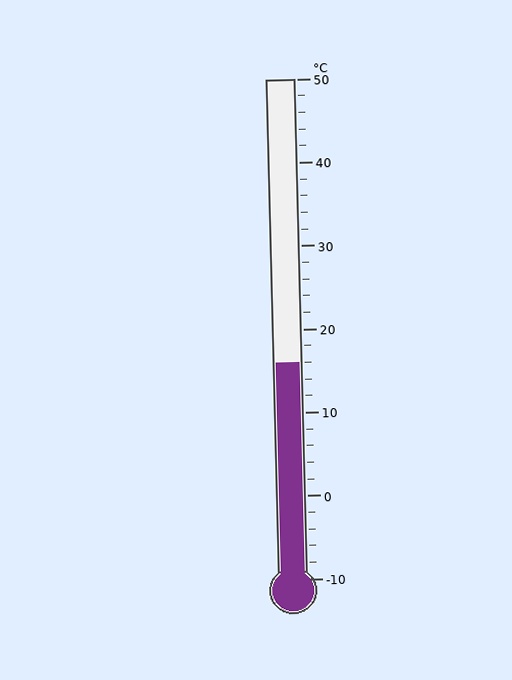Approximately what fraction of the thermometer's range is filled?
The thermometer is filled to approximately 45% of its range.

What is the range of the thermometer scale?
The thermometer scale ranges from -10°C to 50°C.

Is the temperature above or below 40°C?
The temperature is below 40°C.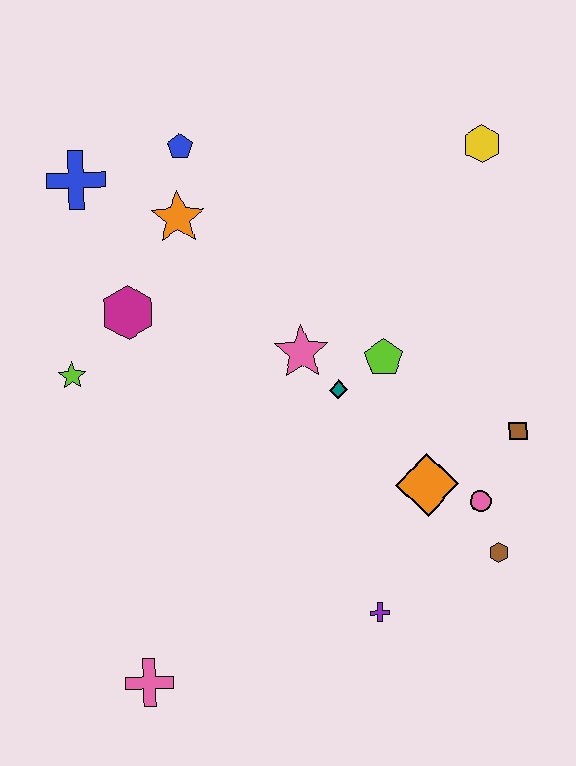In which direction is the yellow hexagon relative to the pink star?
The yellow hexagon is above the pink star.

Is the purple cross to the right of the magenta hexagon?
Yes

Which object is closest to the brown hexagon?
The pink circle is closest to the brown hexagon.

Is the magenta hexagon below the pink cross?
No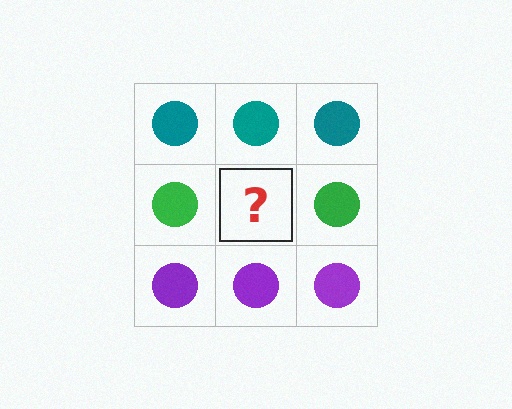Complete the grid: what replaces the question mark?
The question mark should be replaced with a green circle.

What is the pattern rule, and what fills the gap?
The rule is that each row has a consistent color. The gap should be filled with a green circle.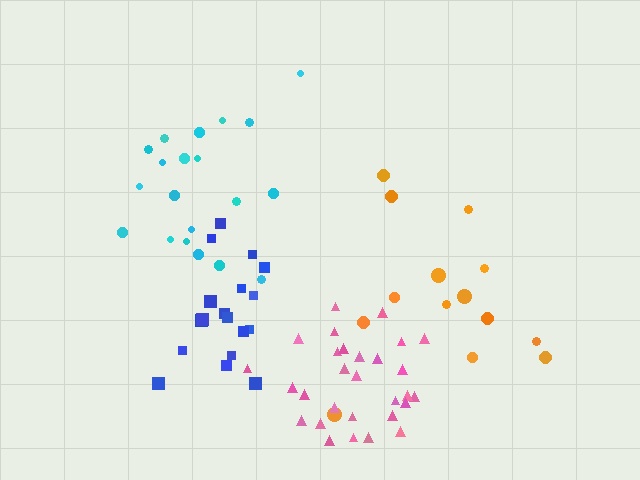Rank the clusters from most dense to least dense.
pink, blue, cyan, orange.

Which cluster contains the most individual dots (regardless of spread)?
Pink (29).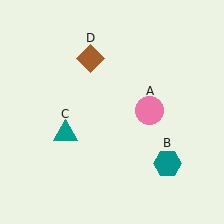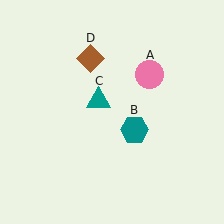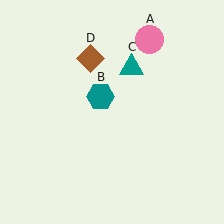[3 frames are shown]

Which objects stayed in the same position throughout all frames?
Brown diamond (object D) remained stationary.